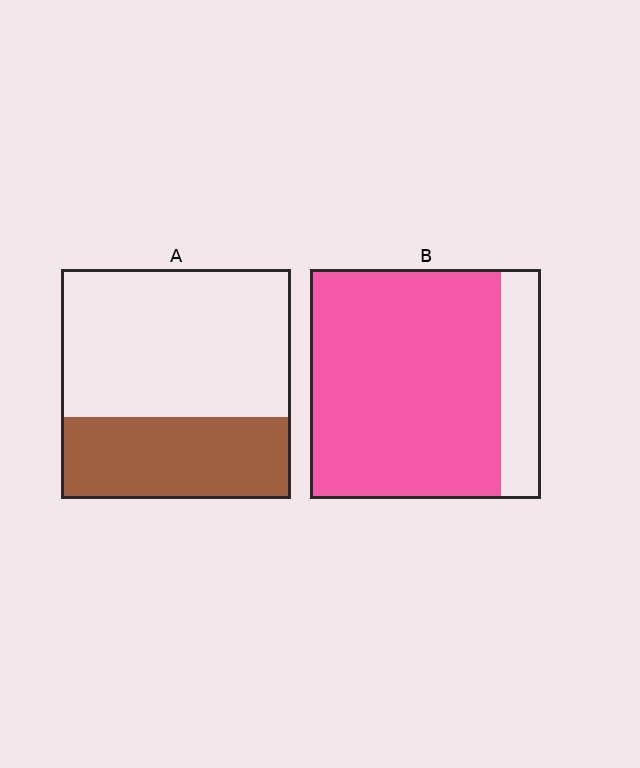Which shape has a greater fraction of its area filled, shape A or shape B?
Shape B.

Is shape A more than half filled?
No.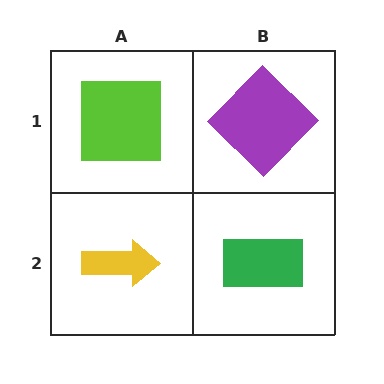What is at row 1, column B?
A purple diamond.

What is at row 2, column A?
A yellow arrow.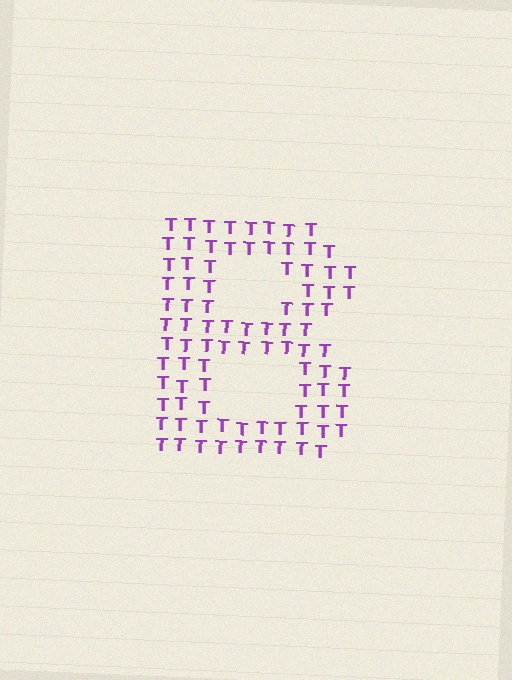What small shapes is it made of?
It is made of small letter T's.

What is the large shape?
The large shape is the letter B.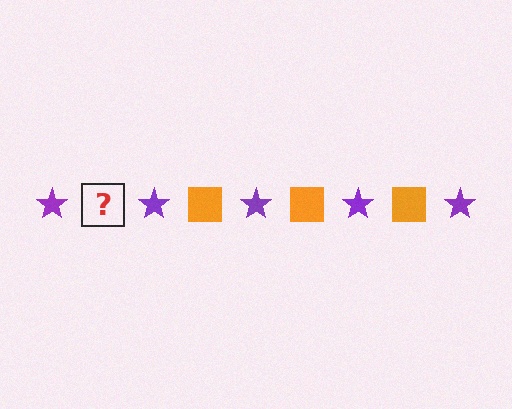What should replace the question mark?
The question mark should be replaced with an orange square.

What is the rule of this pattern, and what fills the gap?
The rule is that the pattern alternates between purple star and orange square. The gap should be filled with an orange square.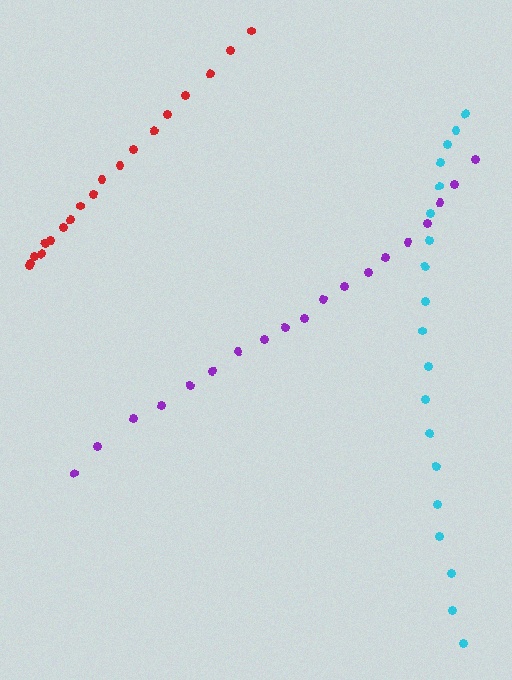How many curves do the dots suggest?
There are 3 distinct paths.